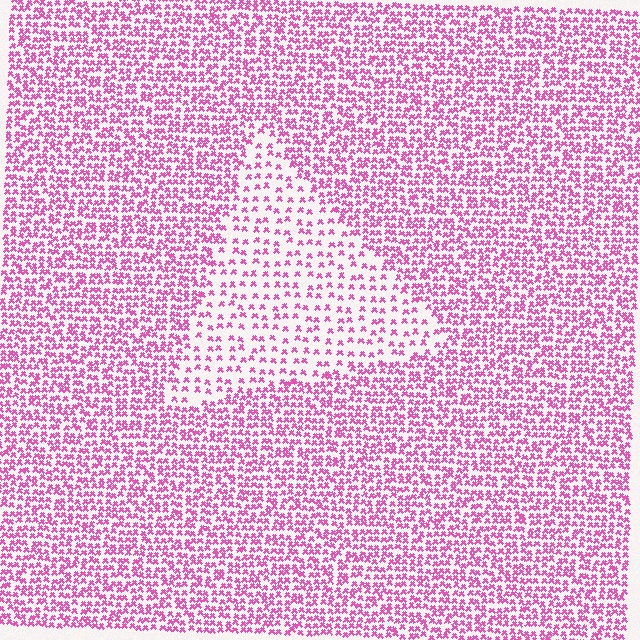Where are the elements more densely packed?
The elements are more densely packed outside the triangle boundary.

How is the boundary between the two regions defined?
The boundary is defined by a change in element density (approximately 2.2x ratio). All elements are the same color, size, and shape.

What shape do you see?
I see a triangle.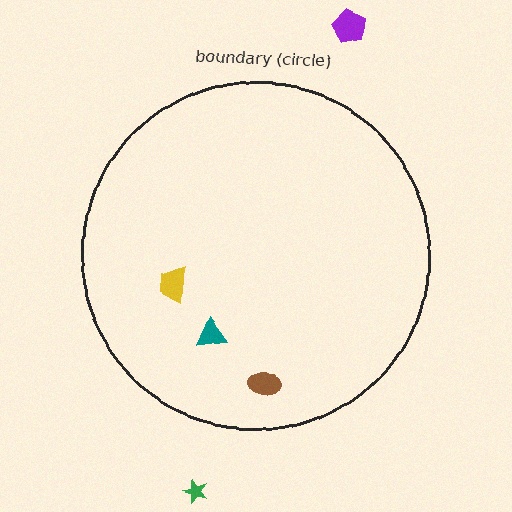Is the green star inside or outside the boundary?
Outside.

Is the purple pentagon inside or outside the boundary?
Outside.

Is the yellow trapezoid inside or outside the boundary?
Inside.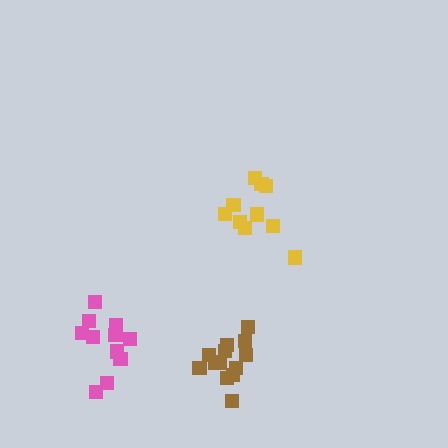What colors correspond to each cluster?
The clusters are colored: pink, yellow, brown.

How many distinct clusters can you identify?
There are 3 distinct clusters.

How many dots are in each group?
Group 1: 11 dots, Group 2: 10 dots, Group 3: 13 dots (34 total).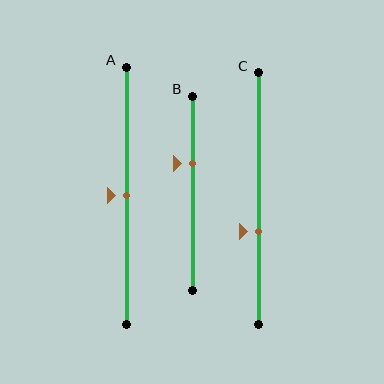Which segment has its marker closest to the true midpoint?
Segment A has its marker closest to the true midpoint.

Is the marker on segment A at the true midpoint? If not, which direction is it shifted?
Yes, the marker on segment A is at the true midpoint.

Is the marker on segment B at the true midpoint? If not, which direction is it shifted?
No, the marker on segment B is shifted upward by about 15% of the segment length.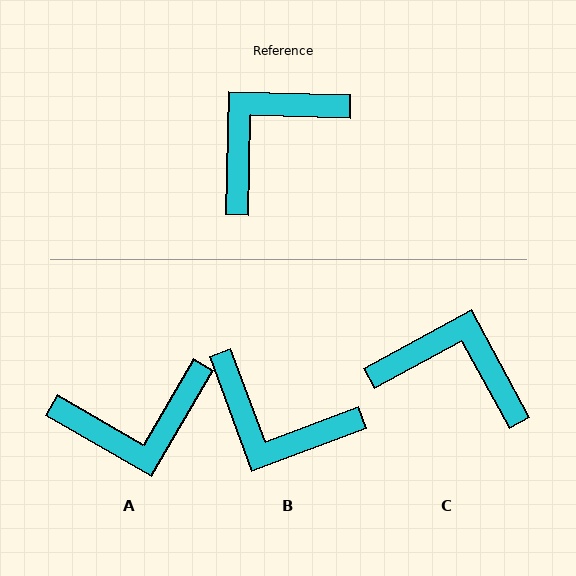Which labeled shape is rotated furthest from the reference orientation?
A, about 151 degrees away.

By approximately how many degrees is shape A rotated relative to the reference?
Approximately 151 degrees counter-clockwise.